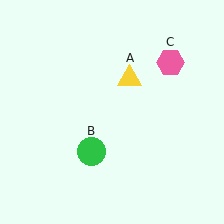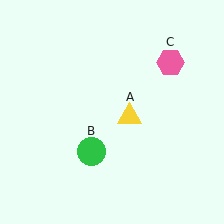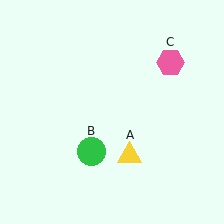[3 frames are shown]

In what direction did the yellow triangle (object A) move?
The yellow triangle (object A) moved down.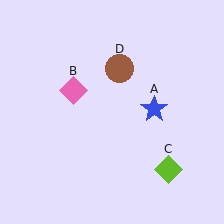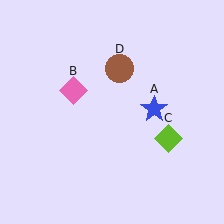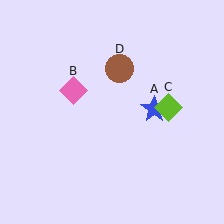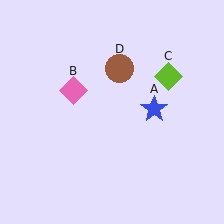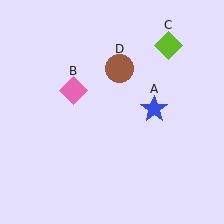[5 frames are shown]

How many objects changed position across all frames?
1 object changed position: lime diamond (object C).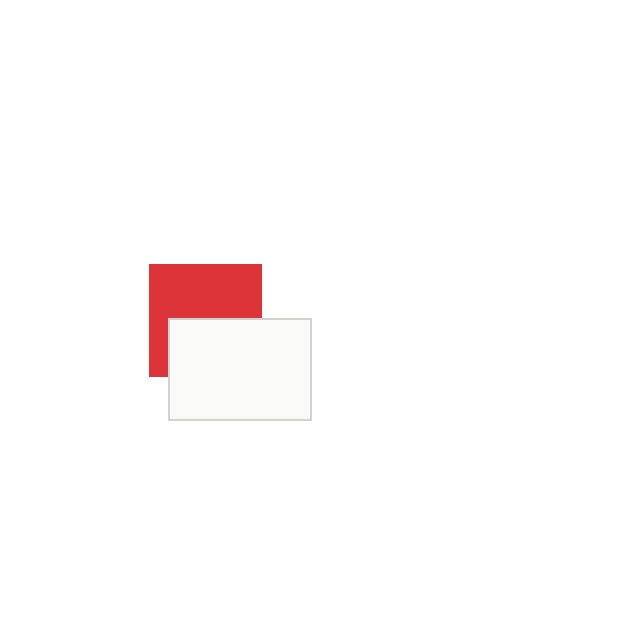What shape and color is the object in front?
The object in front is a white rectangle.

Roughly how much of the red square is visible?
About half of it is visible (roughly 56%).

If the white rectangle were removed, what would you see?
You would see the complete red square.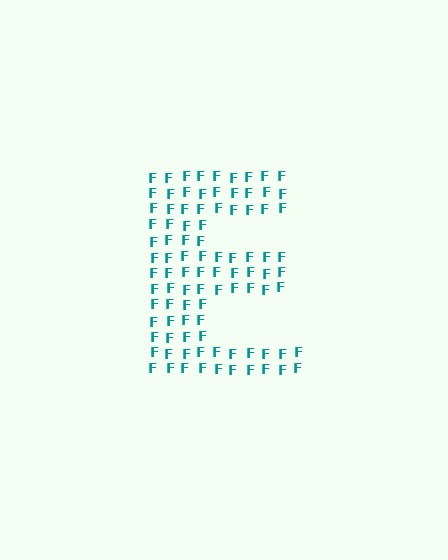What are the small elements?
The small elements are letter F's.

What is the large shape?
The large shape is the letter E.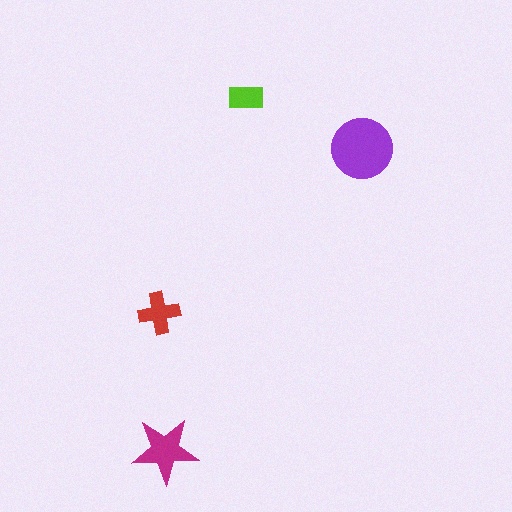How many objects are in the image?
There are 4 objects in the image.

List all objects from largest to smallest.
The purple circle, the magenta star, the red cross, the lime rectangle.